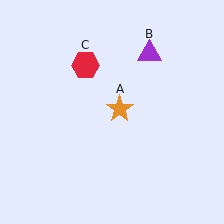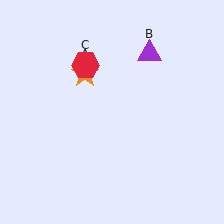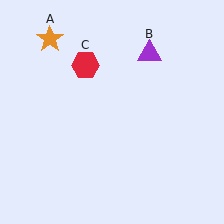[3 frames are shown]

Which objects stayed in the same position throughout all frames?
Purple triangle (object B) and red hexagon (object C) remained stationary.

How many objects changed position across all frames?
1 object changed position: orange star (object A).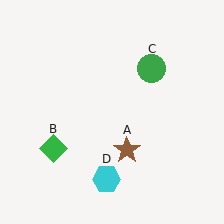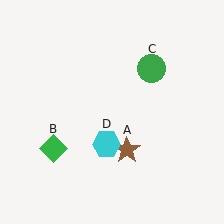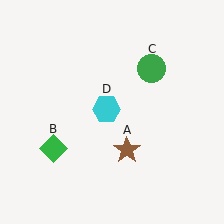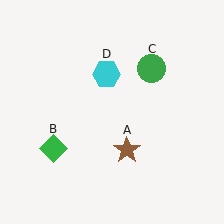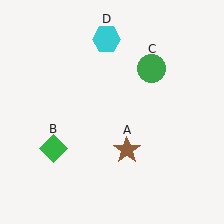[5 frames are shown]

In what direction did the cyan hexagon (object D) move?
The cyan hexagon (object D) moved up.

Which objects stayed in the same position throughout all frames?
Brown star (object A) and green diamond (object B) and green circle (object C) remained stationary.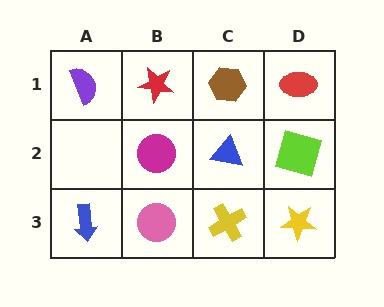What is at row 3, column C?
A yellow cross.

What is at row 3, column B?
A pink circle.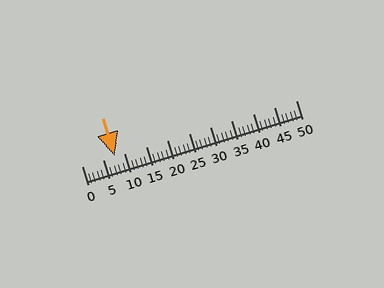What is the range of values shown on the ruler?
The ruler shows values from 0 to 50.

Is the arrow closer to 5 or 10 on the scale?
The arrow is closer to 10.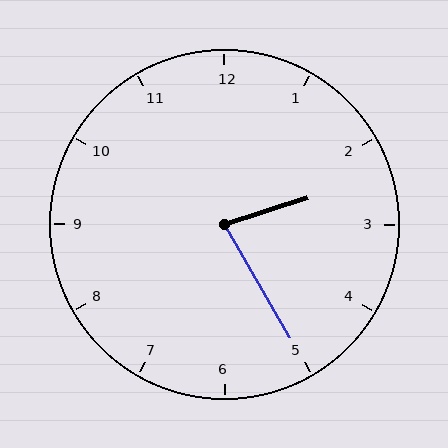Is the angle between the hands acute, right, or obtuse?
It is acute.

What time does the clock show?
2:25.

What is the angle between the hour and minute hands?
Approximately 78 degrees.